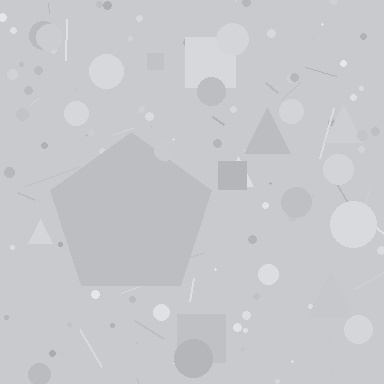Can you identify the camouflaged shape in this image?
The camouflaged shape is a pentagon.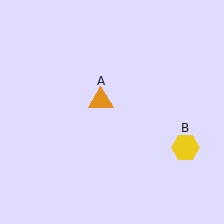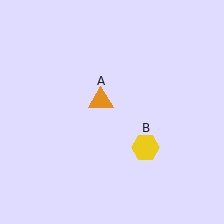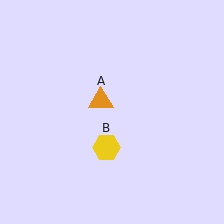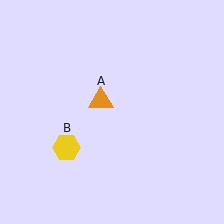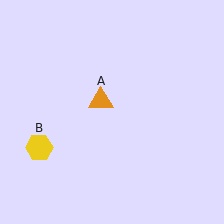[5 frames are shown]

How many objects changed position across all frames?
1 object changed position: yellow hexagon (object B).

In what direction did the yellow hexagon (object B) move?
The yellow hexagon (object B) moved left.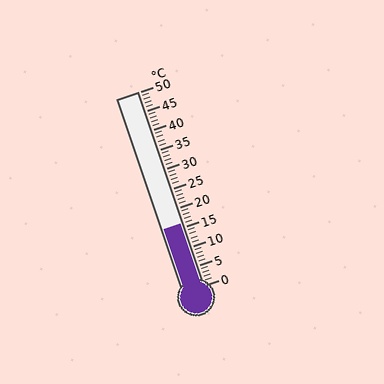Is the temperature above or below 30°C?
The temperature is below 30°C.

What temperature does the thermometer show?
The thermometer shows approximately 16°C.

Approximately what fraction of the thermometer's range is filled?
The thermometer is filled to approximately 30% of its range.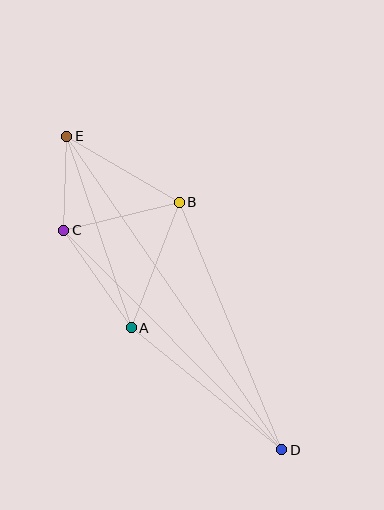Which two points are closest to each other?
Points C and E are closest to each other.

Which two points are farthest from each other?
Points D and E are farthest from each other.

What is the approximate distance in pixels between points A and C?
The distance between A and C is approximately 119 pixels.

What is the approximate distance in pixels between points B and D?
The distance between B and D is approximately 268 pixels.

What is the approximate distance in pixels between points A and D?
The distance between A and D is approximately 194 pixels.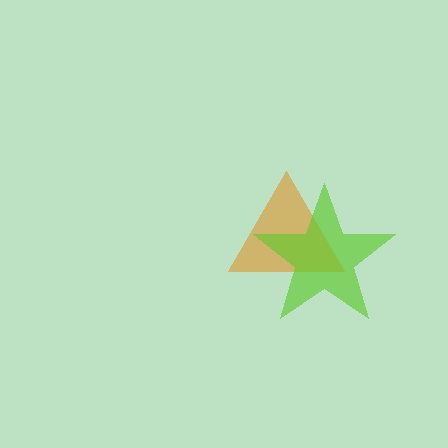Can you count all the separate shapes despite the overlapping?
Yes, there are 2 separate shapes.